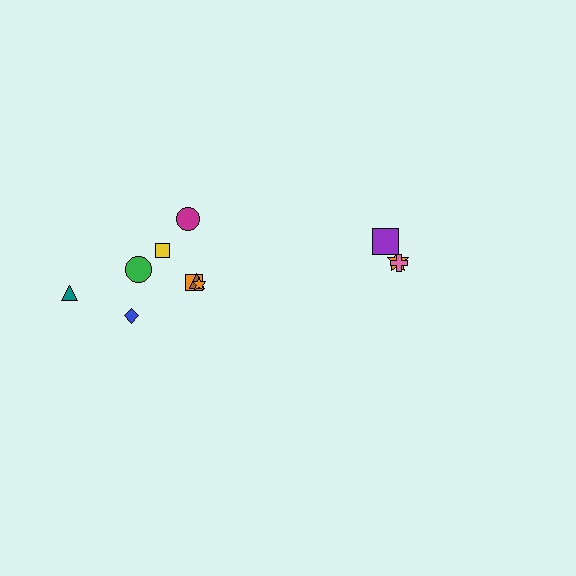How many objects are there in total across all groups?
There are 11 objects.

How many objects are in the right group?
There are 3 objects.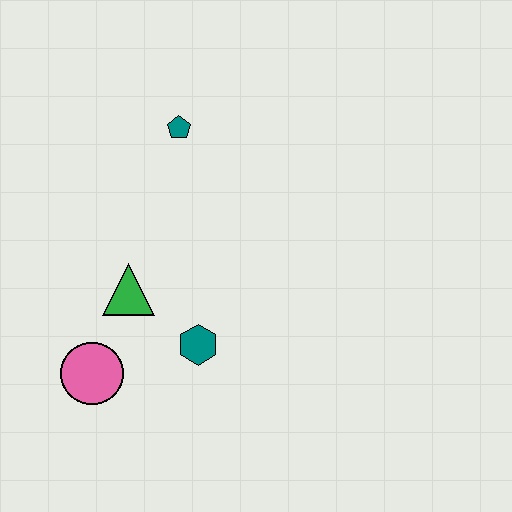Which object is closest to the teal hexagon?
The green triangle is closest to the teal hexagon.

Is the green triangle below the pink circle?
No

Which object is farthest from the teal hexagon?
The teal pentagon is farthest from the teal hexagon.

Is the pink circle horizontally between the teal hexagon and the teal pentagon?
No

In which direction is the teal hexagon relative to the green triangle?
The teal hexagon is to the right of the green triangle.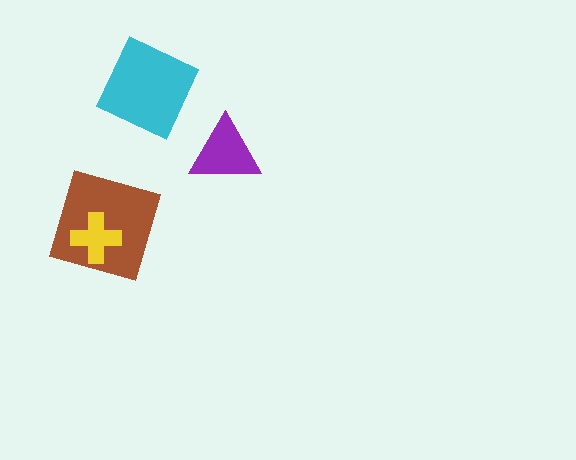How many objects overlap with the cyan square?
0 objects overlap with the cyan square.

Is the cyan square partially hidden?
No, no other shape covers it.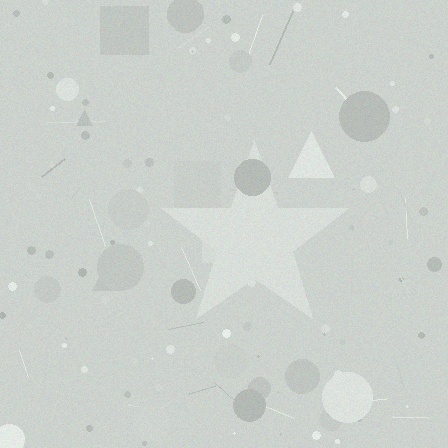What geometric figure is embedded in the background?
A star is embedded in the background.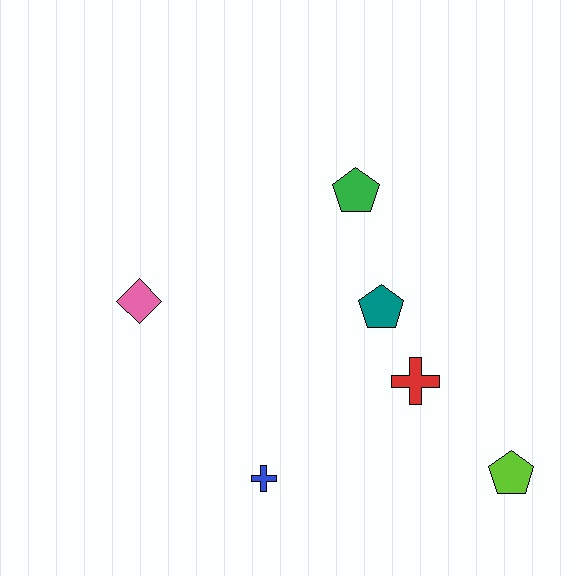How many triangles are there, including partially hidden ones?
There are no triangles.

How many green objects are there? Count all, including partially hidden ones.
There is 1 green object.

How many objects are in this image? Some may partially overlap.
There are 6 objects.